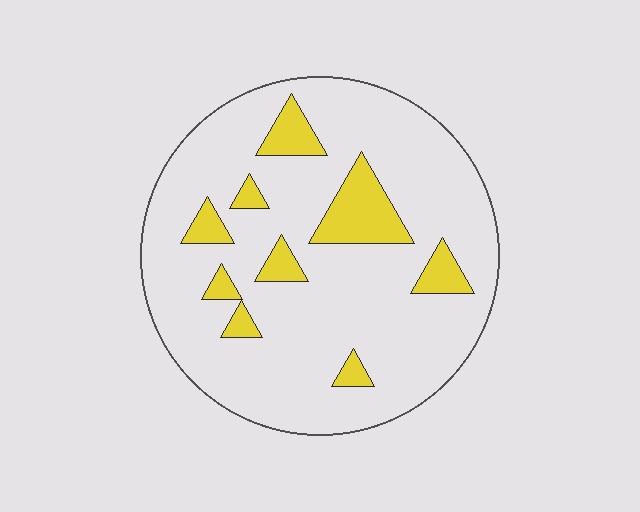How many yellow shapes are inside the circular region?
9.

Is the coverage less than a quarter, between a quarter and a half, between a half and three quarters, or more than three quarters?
Less than a quarter.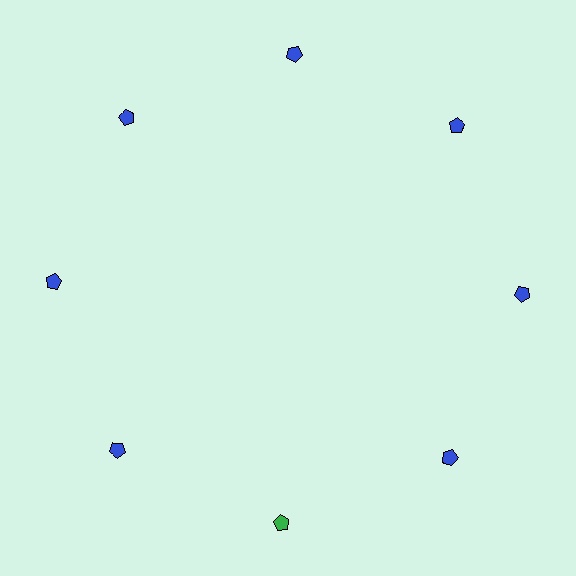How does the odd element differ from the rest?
It has a different color: green instead of blue.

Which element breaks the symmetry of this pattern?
The green pentagon at roughly the 6 o'clock position breaks the symmetry. All other shapes are blue pentagons.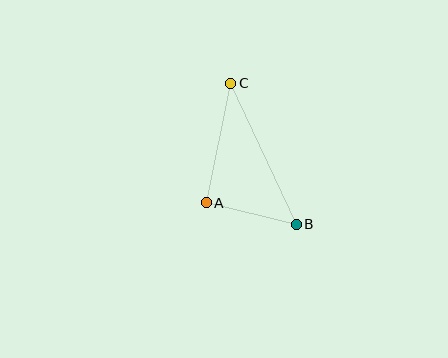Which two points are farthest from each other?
Points B and C are farthest from each other.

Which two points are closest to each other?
Points A and B are closest to each other.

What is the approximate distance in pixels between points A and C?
The distance between A and C is approximately 122 pixels.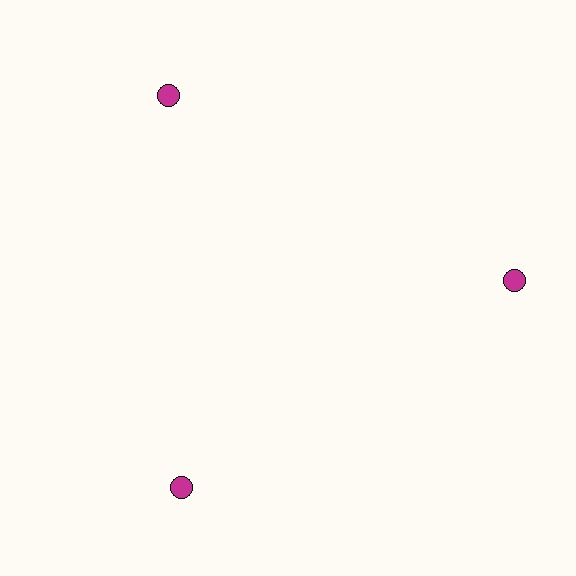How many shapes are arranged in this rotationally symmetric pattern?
There are 3 shapes, arranged in 3 groups of 1.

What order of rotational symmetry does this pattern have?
This pattern has 3-fold rotational symmetry.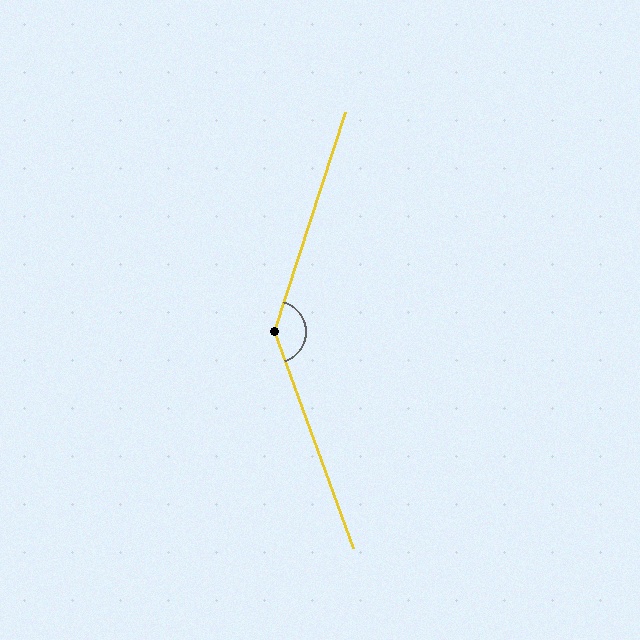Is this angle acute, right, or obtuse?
It is obtuse.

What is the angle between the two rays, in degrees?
Approximately 142 degrees.